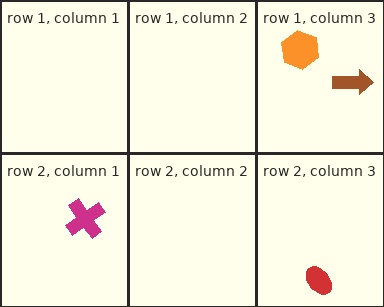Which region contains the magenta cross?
The row 2, column 1 region.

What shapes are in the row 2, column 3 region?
The red ellipse.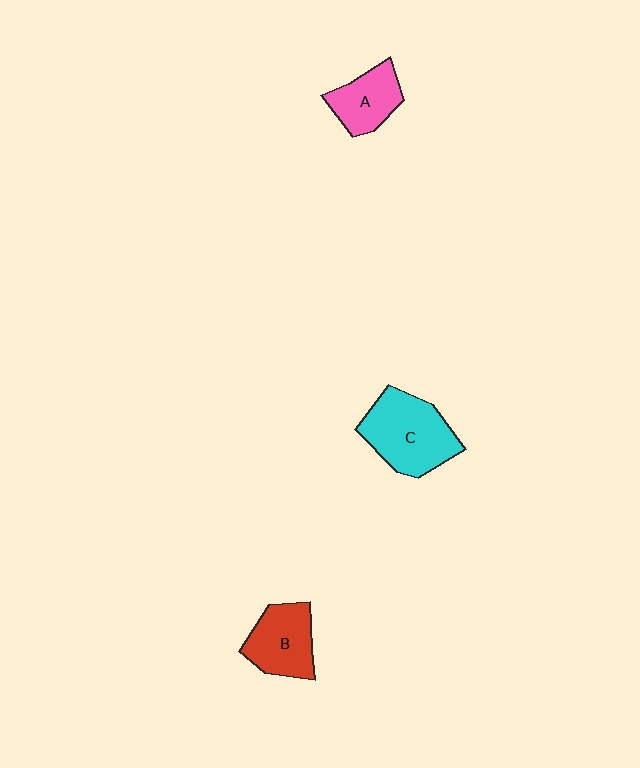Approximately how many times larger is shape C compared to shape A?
Approximately 1.7 times.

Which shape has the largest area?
Shape C (cyan).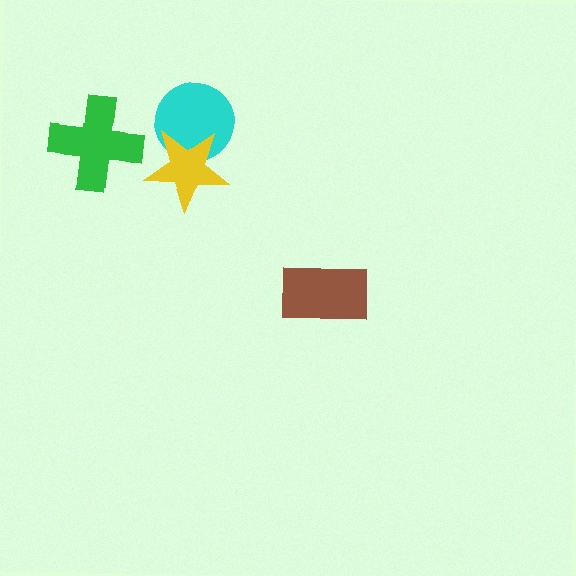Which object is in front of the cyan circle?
The yellow star is in front of the cyan circle.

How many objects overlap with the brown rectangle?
0 objects overlap with the brown rectangle.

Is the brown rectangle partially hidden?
No, no other shape covers it.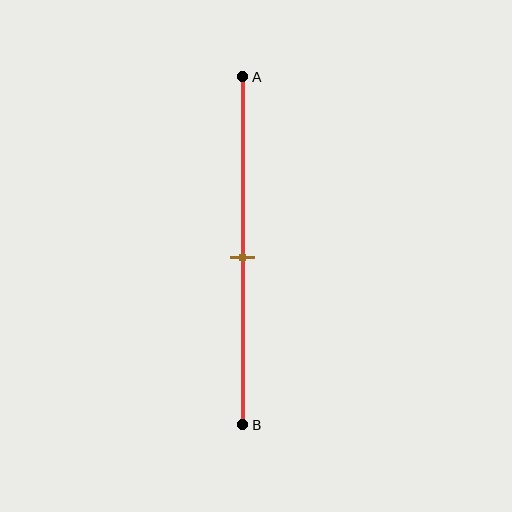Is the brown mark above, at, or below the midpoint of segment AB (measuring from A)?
The brown mark is approximately at the midpoint of segment AB.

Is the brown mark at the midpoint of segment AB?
Yes, the mark is approximately at the midpoint.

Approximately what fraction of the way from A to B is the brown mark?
The brown mark is approximately 50% of the way from A to B.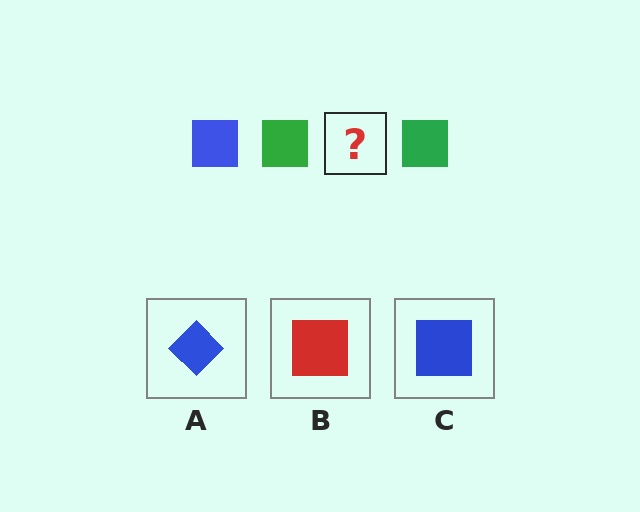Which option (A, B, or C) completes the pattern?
C.